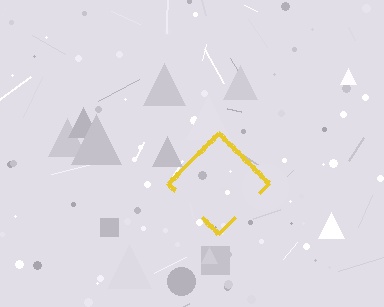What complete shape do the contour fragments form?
The contour fragments form a diamond.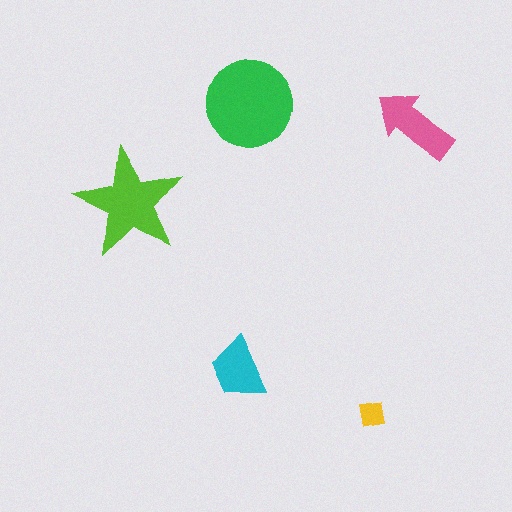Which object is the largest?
The green circle.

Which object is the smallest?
The yellow square.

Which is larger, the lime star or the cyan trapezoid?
The lime star.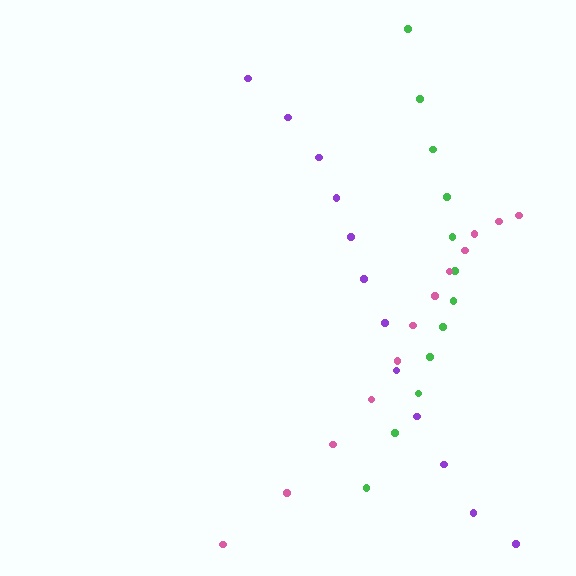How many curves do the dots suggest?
There are 3 distinct paths.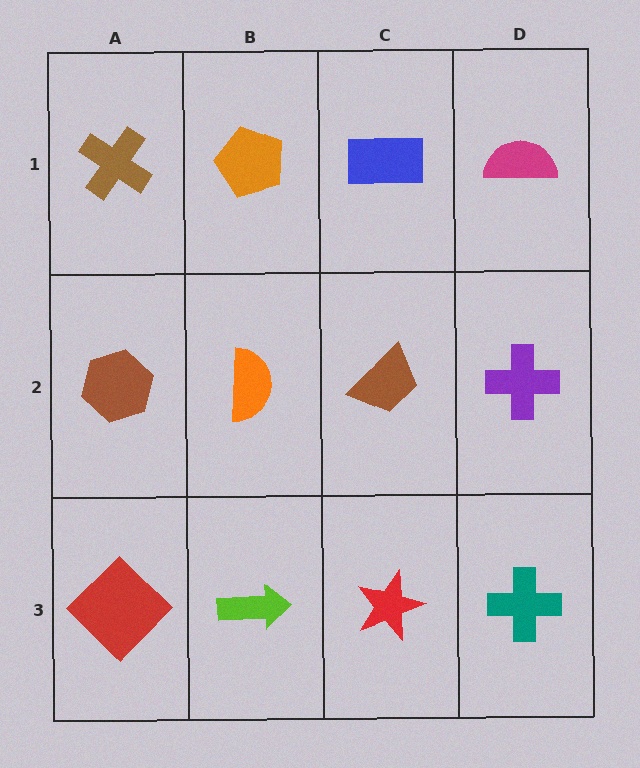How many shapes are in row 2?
4 shapes.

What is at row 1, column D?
A magenta semicircle.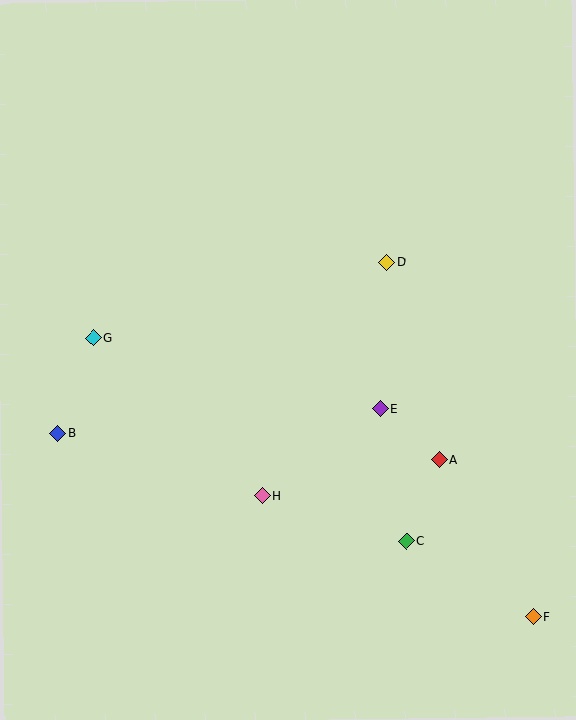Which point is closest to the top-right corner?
Point D is closest to the top-right corner.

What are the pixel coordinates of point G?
Point G is at (93, 338).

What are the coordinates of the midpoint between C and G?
The midpoint between C and G is at (250, 440).